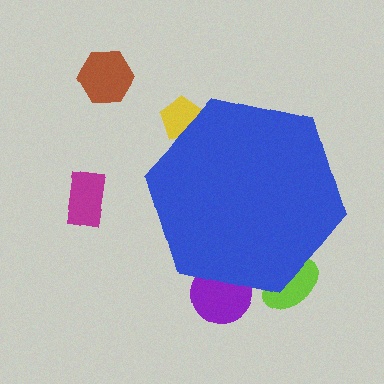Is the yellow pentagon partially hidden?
Yes, the yellow pentagon is partially hidden behind the blue hexagon.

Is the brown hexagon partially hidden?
No, the brown hexagon is fully visible.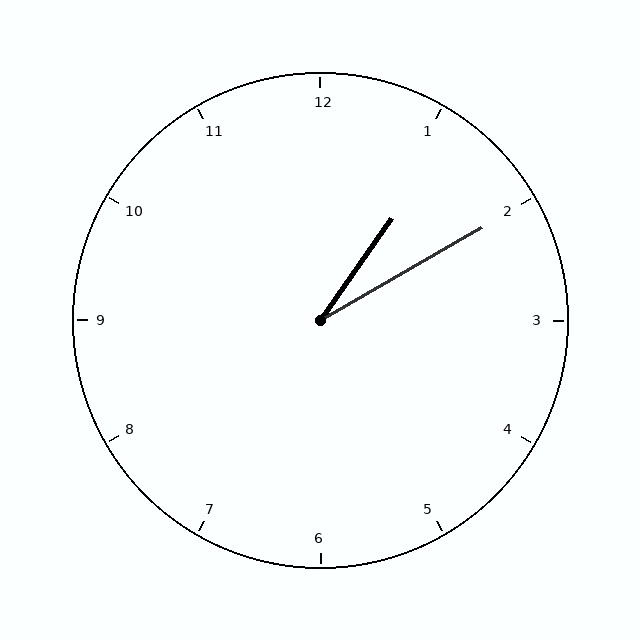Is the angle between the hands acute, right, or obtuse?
It is acute.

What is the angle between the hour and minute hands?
Approximately 25 degrees.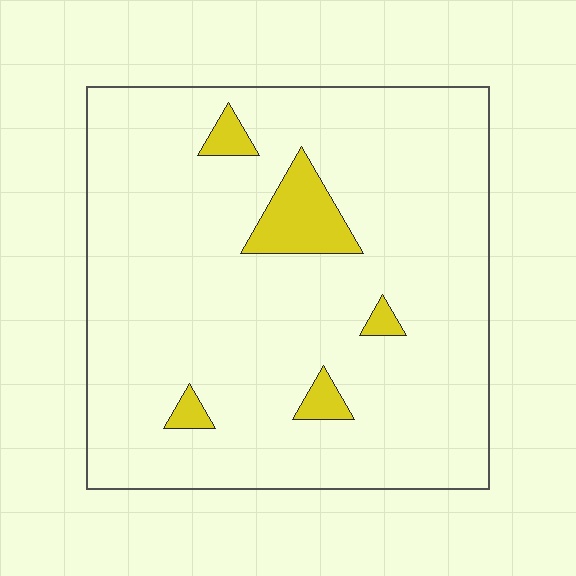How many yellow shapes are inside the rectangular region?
5.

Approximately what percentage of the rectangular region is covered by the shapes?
Approximately 10%.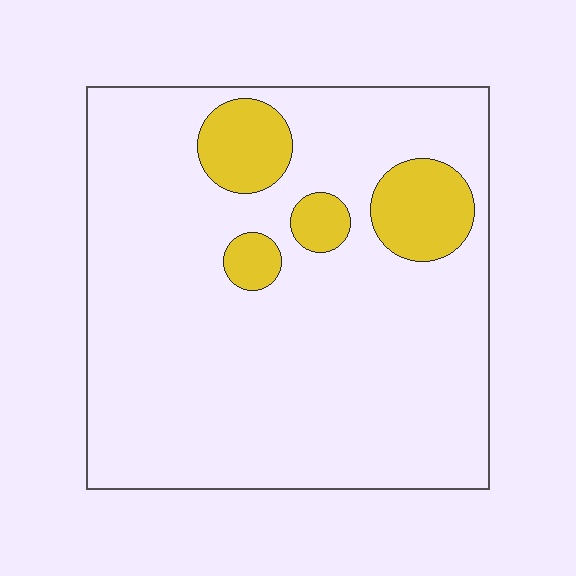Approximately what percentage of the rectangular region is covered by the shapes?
Approximately 15%.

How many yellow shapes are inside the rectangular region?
4.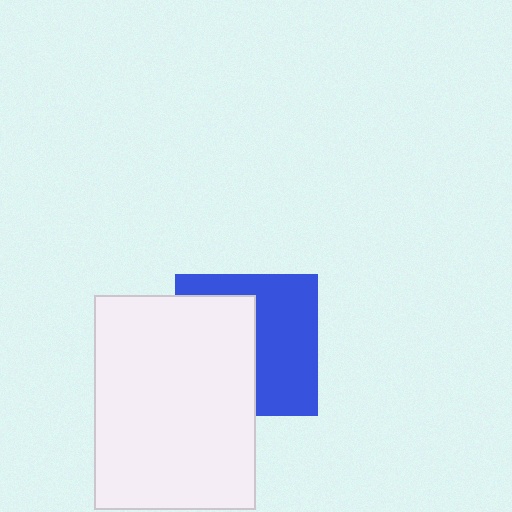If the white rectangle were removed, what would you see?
You would see the complete blue square.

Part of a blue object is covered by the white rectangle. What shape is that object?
It is a square.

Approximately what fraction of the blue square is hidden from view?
Roughly 48% of the blue square is hidden behind the white rectangle.